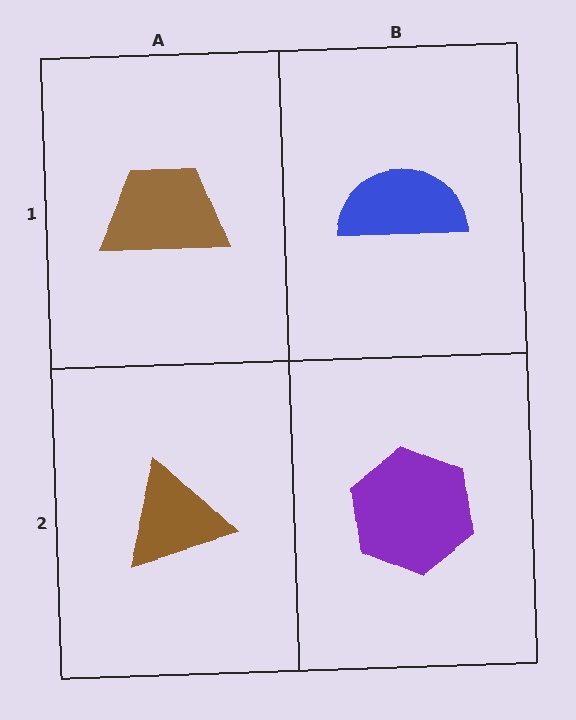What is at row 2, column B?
A purple hexagon.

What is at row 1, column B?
A blue semicircle.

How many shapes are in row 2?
2 shapes.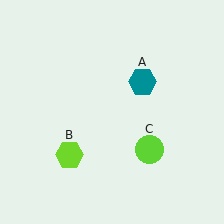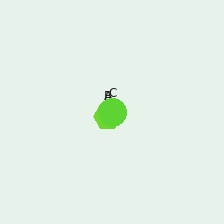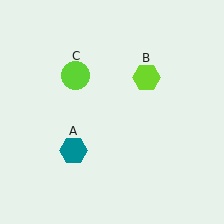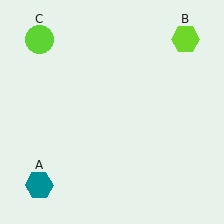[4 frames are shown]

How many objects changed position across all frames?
3 objects changed position: teal hexagon (object A), lime hexagon (object B), lime circle (object C).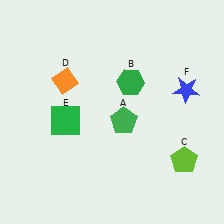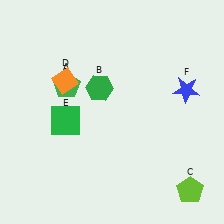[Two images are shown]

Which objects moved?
The objects that moved are: the green pentagon (A), the green hexagon (B), the lime pentagon (C).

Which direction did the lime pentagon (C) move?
The lime pentagon (C) moved down.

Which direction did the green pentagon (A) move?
The green pentagon (A) moved left.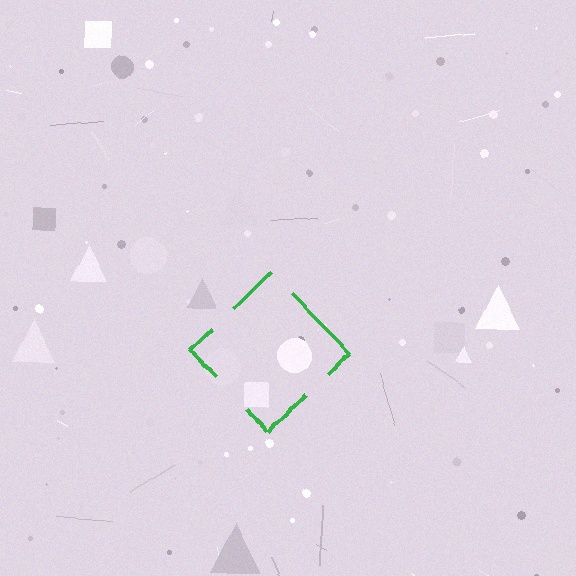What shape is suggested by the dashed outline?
The dashed outline suggests a diamond.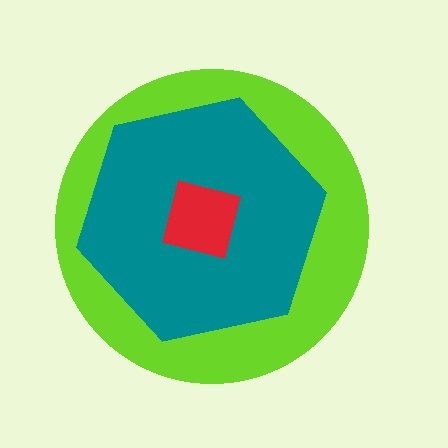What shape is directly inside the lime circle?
The teal hexagon.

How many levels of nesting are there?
3.